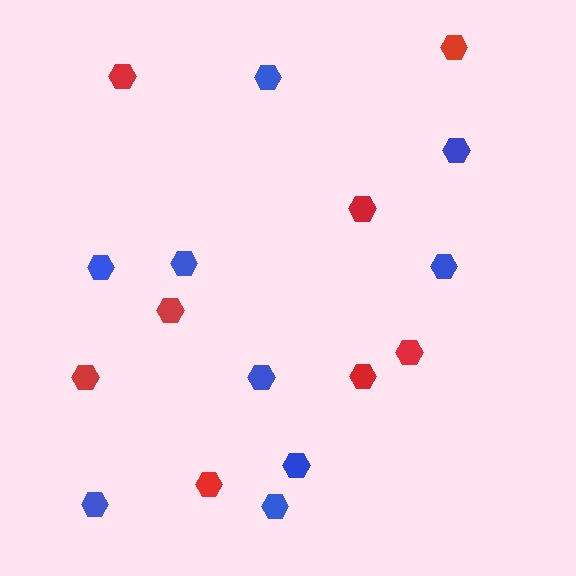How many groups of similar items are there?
There are 2 groups: one group of red hexagons (8) and one group of blue hexagons (9).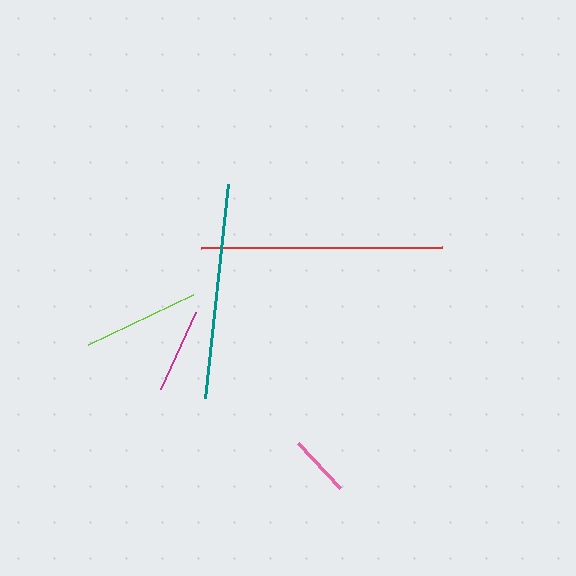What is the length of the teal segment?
The teal segment is approximately 215 pixels long.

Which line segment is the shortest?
The pink line is the shortest at approximately 61 pixels.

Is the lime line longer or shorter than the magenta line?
The lime line is longer than the magenta line.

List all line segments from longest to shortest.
From longest to shortest: red, teal, lime, magenta, pink.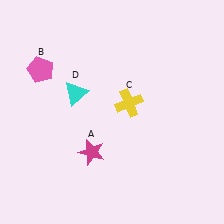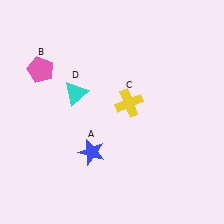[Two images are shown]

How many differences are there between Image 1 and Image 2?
There is 1 difference between the two images.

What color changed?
The star (A) changed from magenta in Image 1 to blue in Image 2.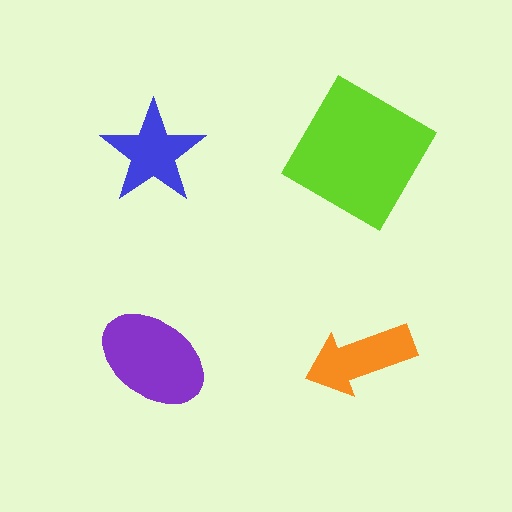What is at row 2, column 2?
An orange arrow.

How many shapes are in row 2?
2 shapes.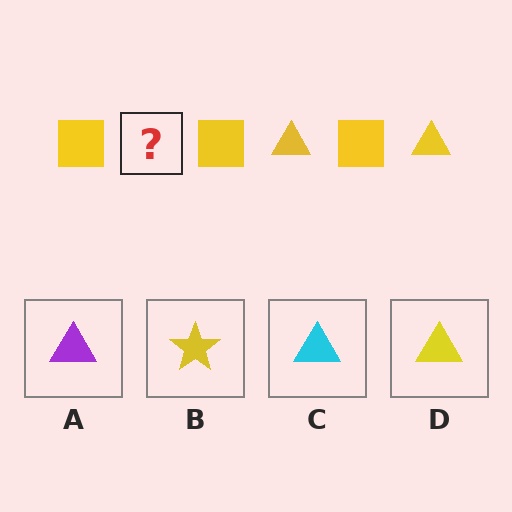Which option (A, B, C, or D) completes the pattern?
D.